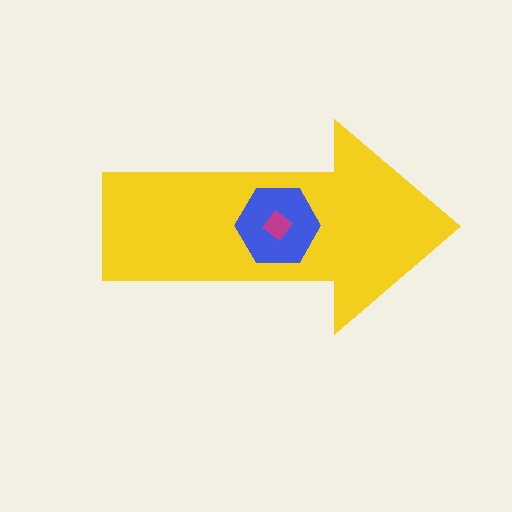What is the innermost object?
The magenta diamond.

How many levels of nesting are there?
3.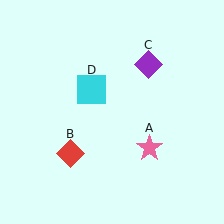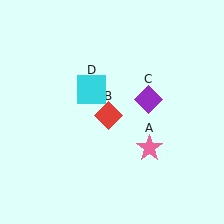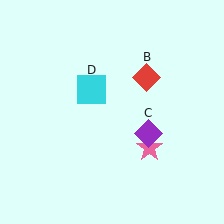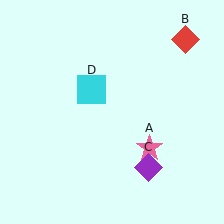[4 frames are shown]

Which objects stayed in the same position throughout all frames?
Pink star (object A) and cyan square (object D) remained stationary.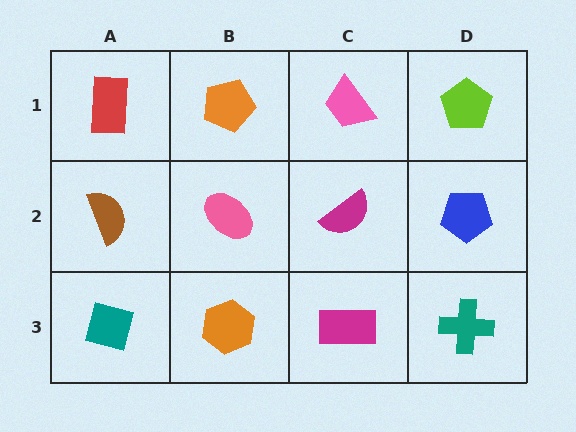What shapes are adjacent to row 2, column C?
A pink trapezoid (row 1, column C), a magenta rectangle (row 3, column C), a pink ellipse (row 2, column B), a blue pentagon (row 2, column D).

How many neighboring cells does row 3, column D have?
2.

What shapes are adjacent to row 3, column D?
A blue pentagon (row 2, column D), a magenta rectangle (row 3, column C).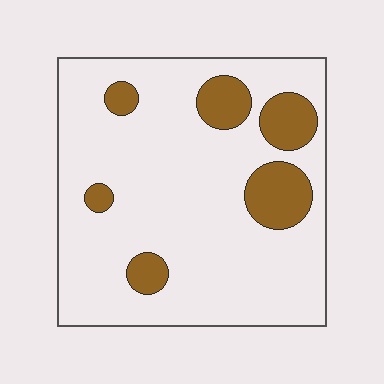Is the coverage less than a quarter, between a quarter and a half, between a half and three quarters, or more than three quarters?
Less than a quarter.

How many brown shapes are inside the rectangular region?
6.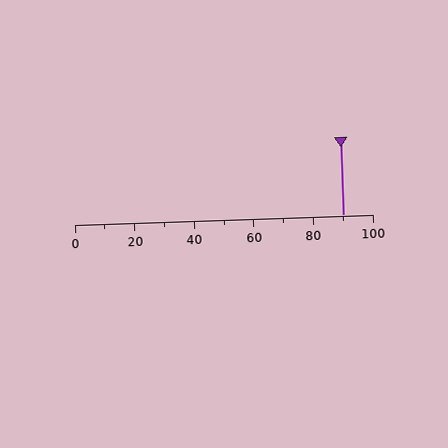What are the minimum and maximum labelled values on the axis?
The axis runs from 0 to 100.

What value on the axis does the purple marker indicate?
The marker indicates approximately 90.